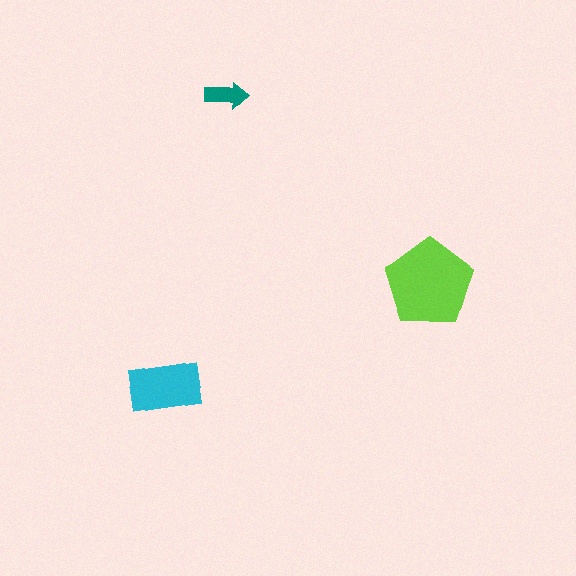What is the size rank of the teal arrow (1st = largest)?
3rd.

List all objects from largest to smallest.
The lime pentagon, the cyan rectangle, the teal arrow.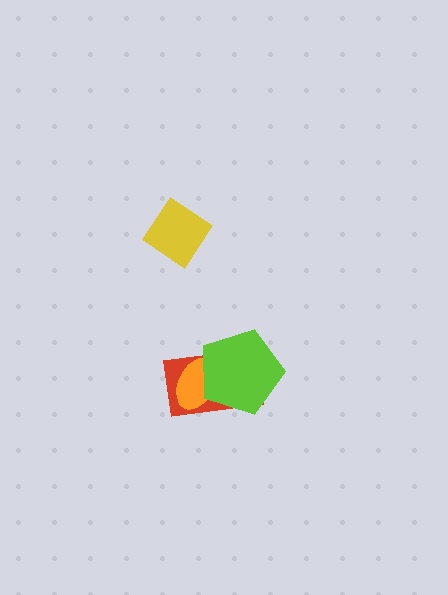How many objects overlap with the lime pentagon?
2 objects overlap with the lime pentagon.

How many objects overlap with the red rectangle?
2 objects overlap with the red rectangle.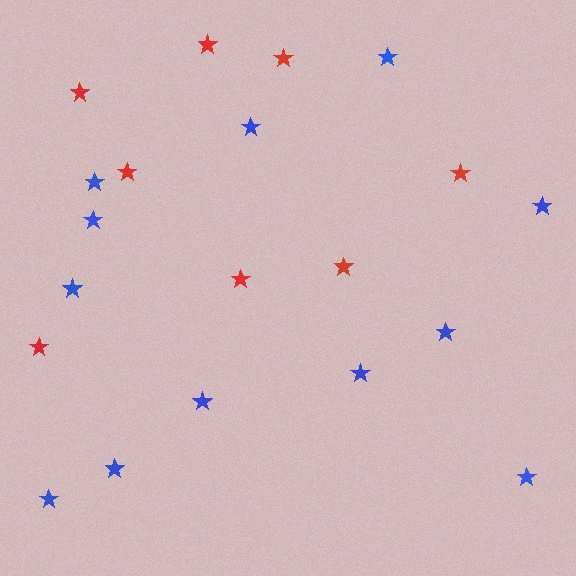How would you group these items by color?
There are 2 groups: one group of blue stars (12) and one group of red stars (8).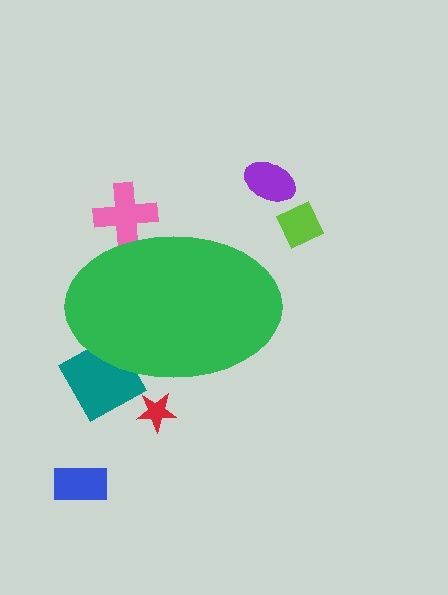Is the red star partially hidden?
Yes, the red star is partially hidden behind the green ellipse.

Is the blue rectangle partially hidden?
No, the blue rectangle is fully visible.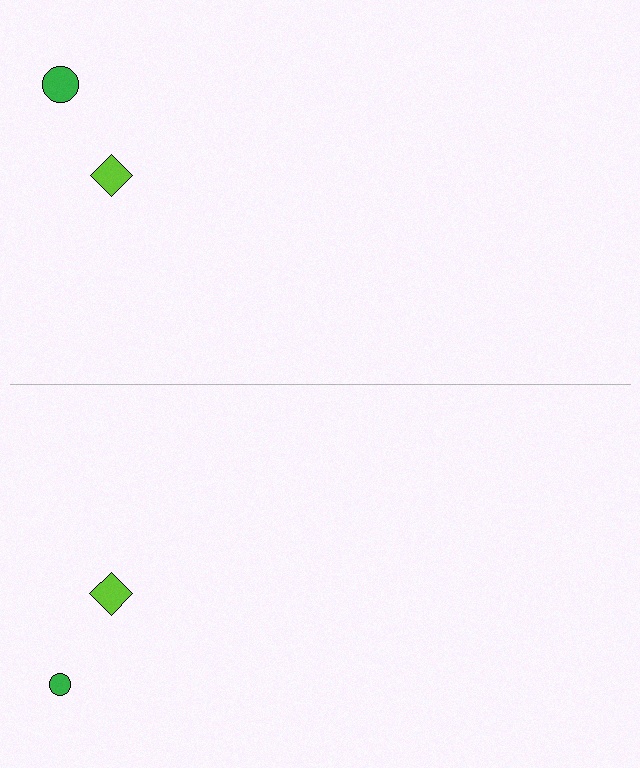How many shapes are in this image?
There are 4 shapes in this image.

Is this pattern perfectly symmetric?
No, the pattern is not perfectly symmetric. The green circle on the bottom side has a different size than its mirror counterpart.